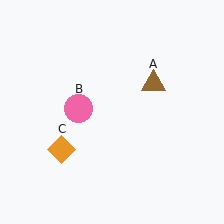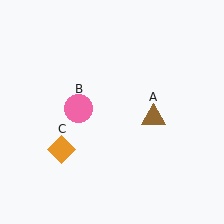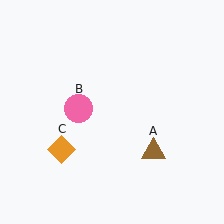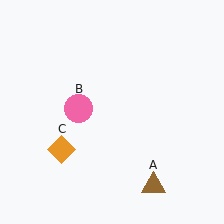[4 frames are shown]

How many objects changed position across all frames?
1 object changed position: brown triangle (object A).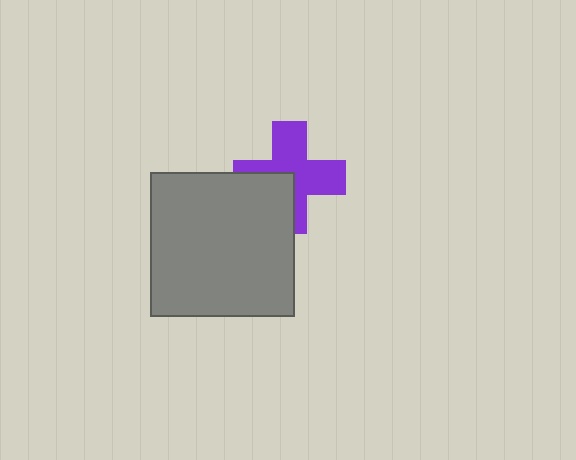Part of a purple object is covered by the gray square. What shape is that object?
It is a cross.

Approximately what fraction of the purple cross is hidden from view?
Roughly 35% of the purple cross is hidden behind the gray square.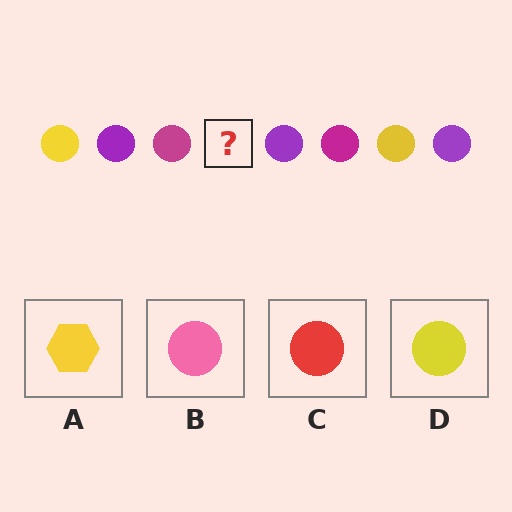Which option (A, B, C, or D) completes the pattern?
D.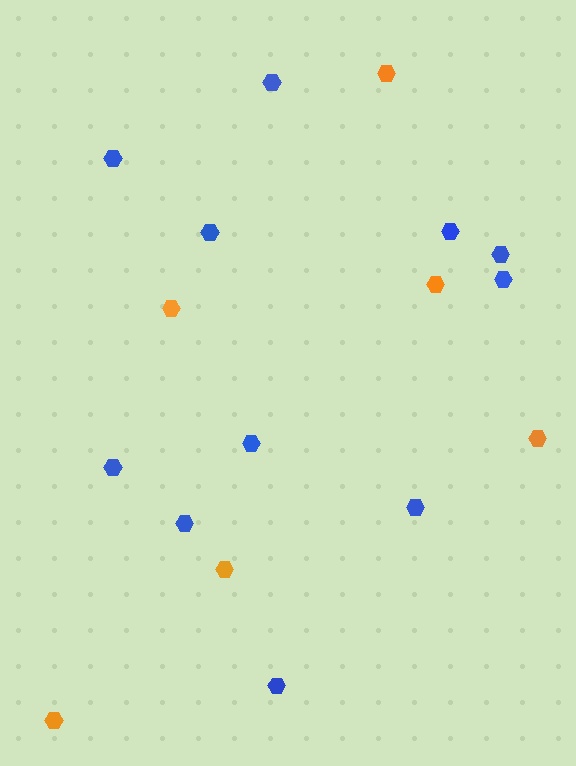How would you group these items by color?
There are 2 groups: one group of orange hexagons (6) and one group of blue hexagons (11).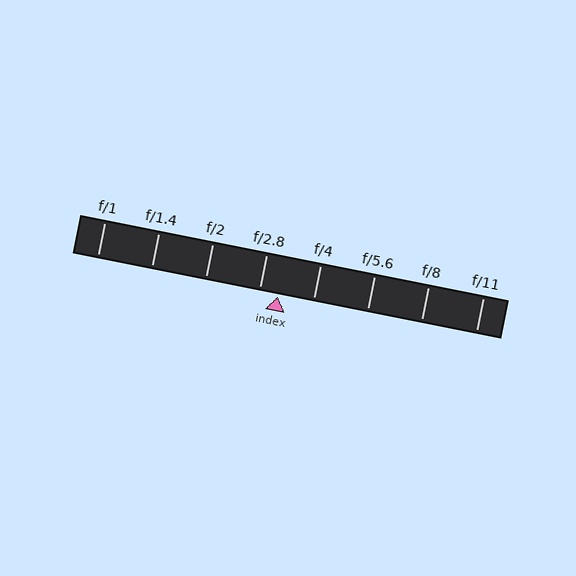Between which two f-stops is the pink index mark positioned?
The index mark is between f/2.8 and f/4.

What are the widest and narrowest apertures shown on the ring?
The widest aperture shown is f/1 and the narrowest is f/11.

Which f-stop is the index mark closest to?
The index mark is closest to f/2.8.